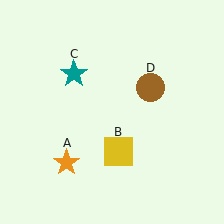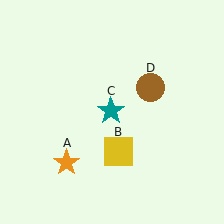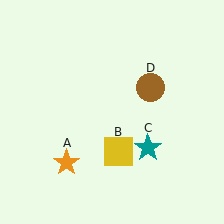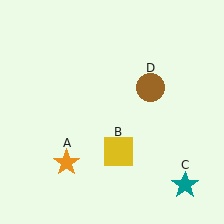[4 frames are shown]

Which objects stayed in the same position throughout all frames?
Orange star (object A) and yellow square (object B) and brown circle (object D) remained stationary.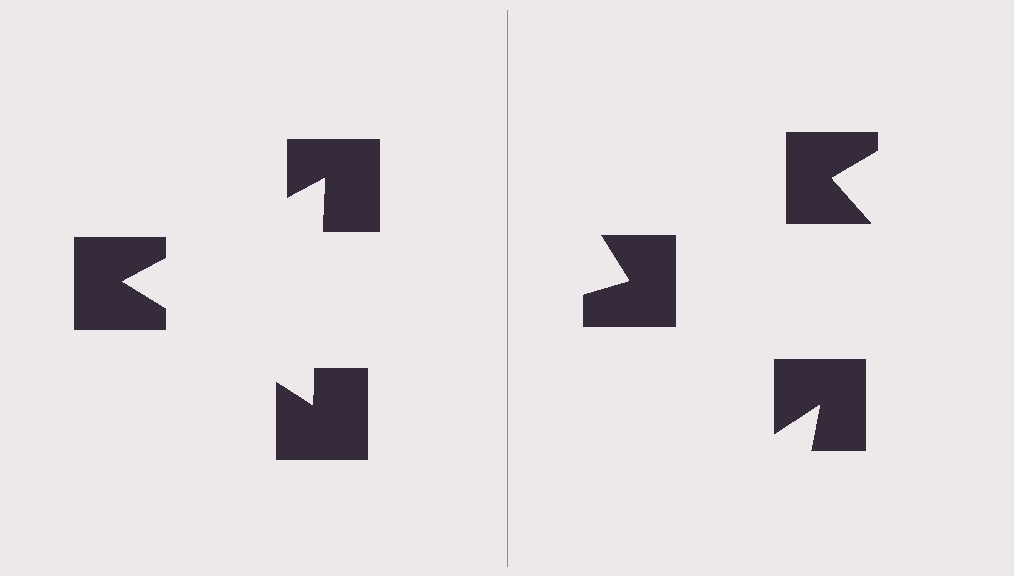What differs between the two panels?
The notched squares are positioned identically on both sides; only the wedge orientations differ. On the left they align to a triangle; on the right they are misaligned.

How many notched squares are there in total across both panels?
6 — 3 on each side.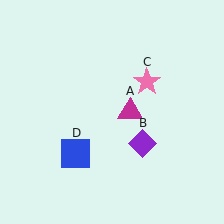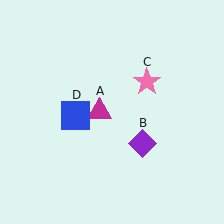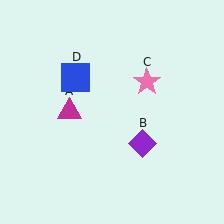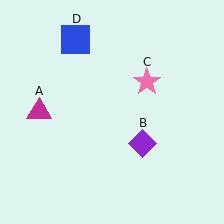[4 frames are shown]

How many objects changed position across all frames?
2 objects changed position: magenta triangle (object A), blue square (object D).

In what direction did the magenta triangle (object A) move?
The magenta triangle (object A) moved left.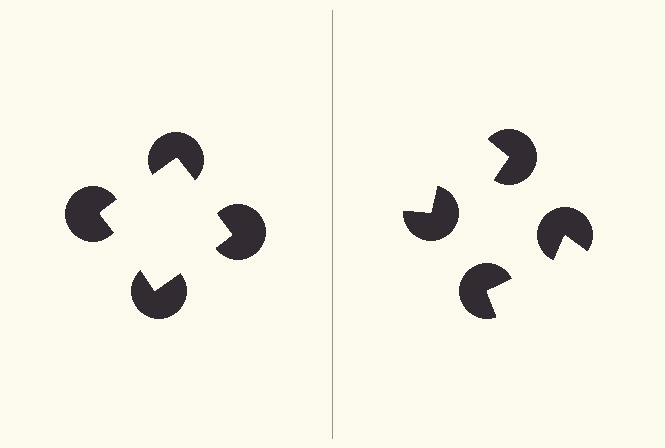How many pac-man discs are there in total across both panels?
8 — 4 on each side.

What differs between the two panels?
The pac-man discs are positioned identically on both sides; only the wedge orientations differ. On the left they align to a square; on the right they are misaligned.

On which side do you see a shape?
An illusory square appears on the left side. On the right side the wedge cuts are rotated, so no coherent shape forms.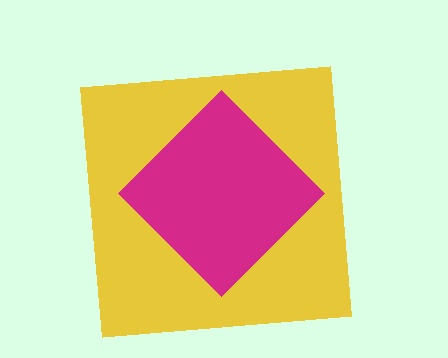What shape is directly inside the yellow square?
The magenta diamond.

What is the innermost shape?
The magenta diamond.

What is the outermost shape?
The yellow square.